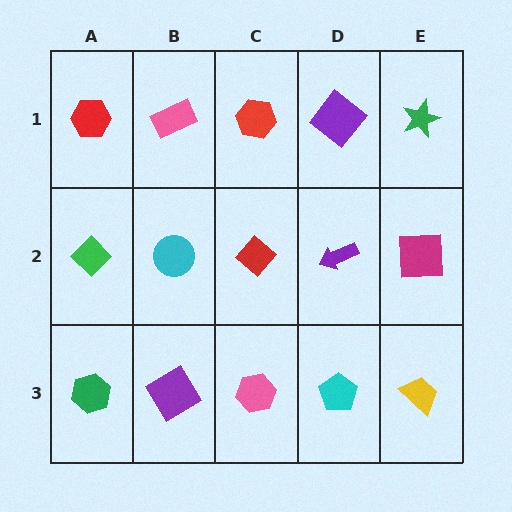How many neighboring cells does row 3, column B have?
3.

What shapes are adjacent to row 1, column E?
A magenta square (row 2, column E), a purple diamond (row 1, column D).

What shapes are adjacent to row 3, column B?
A cyan circle (row 2, column B), a green hexagon (row 3, column A), a pink hexagon (row 3, column C).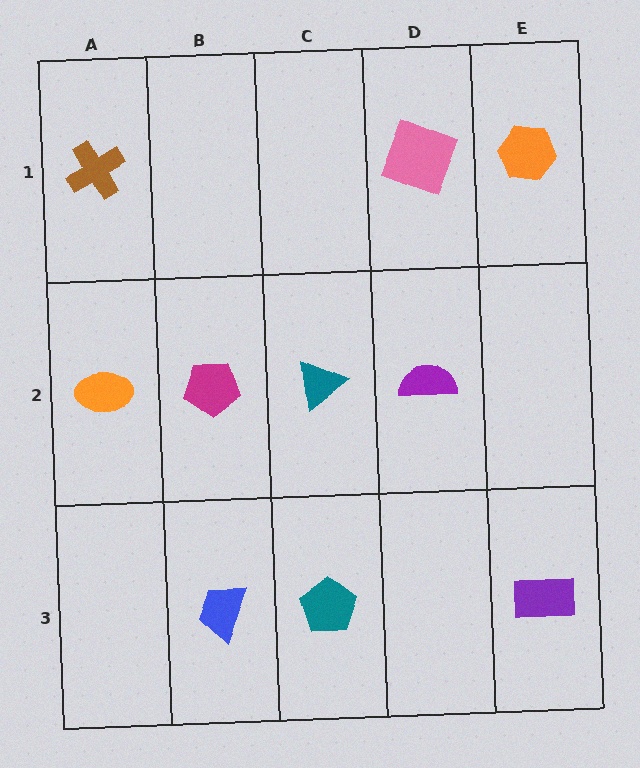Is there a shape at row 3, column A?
No, that cell is empty.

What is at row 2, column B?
A magenta pentagon.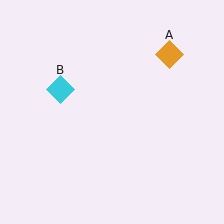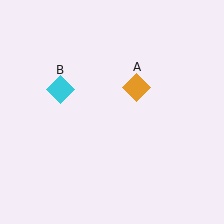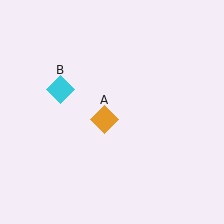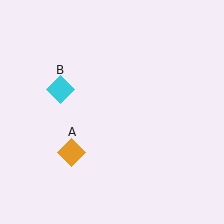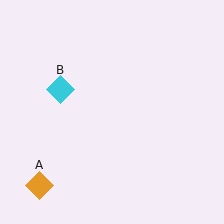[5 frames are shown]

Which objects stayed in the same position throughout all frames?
Cyan diamond (object B) remained stationary.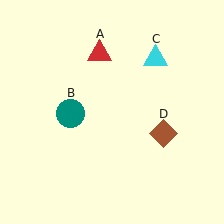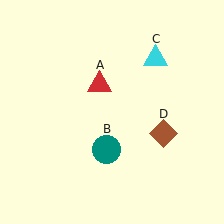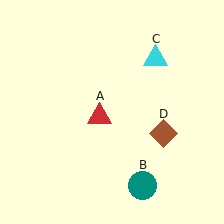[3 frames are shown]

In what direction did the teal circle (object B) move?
The teal circle (object B) moved down and to the right.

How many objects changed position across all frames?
2 objects changed position: red triangle (object A), teal circle (object B).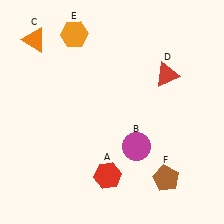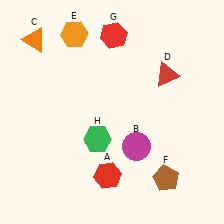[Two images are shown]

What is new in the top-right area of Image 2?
A red hexagon (G) was added in the top-right area of Image 2.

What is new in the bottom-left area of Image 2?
A green hexagon (H) was added in the bottom-left area of Image 2.